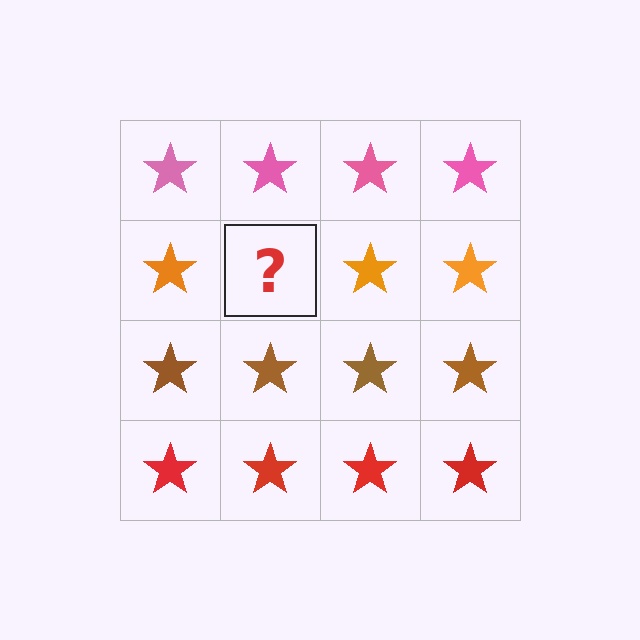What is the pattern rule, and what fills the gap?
The rule is that each row has a consistent color. The gap should be filled with an orange star.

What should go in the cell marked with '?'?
The missing cell should contain an orange star.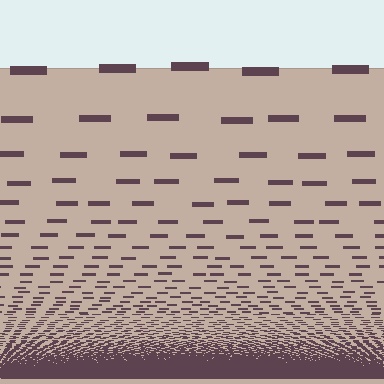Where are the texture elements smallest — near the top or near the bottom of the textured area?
Near the bottom.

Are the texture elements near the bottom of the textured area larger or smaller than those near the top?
Smaller. The gradient is inverted — elements near the bottom are smaller and denser.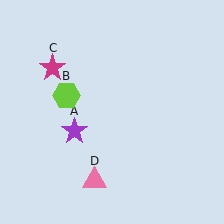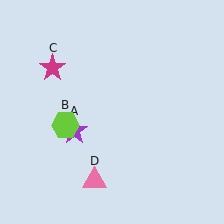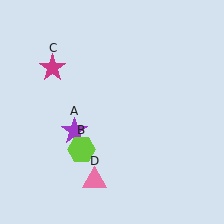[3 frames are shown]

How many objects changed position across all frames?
1 object changed position: lime hexagon (object B).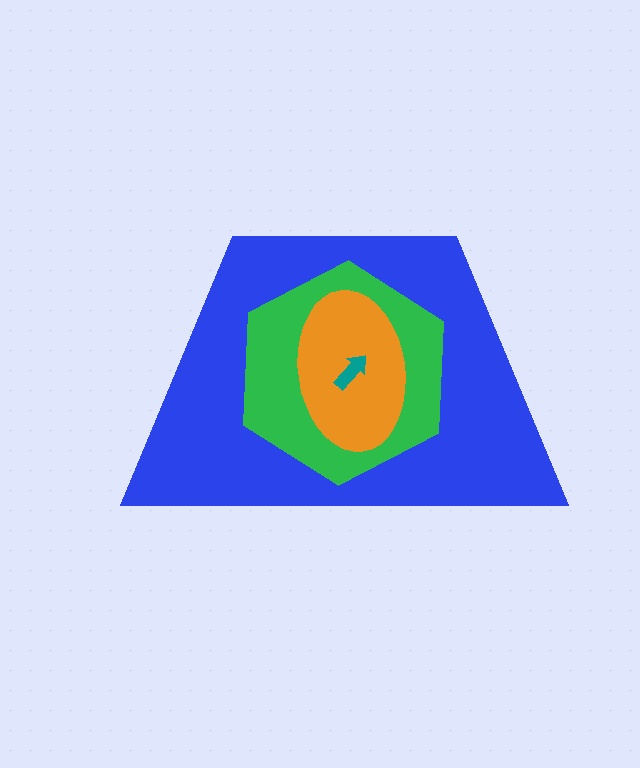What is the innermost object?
The teal arrow.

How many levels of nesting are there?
4.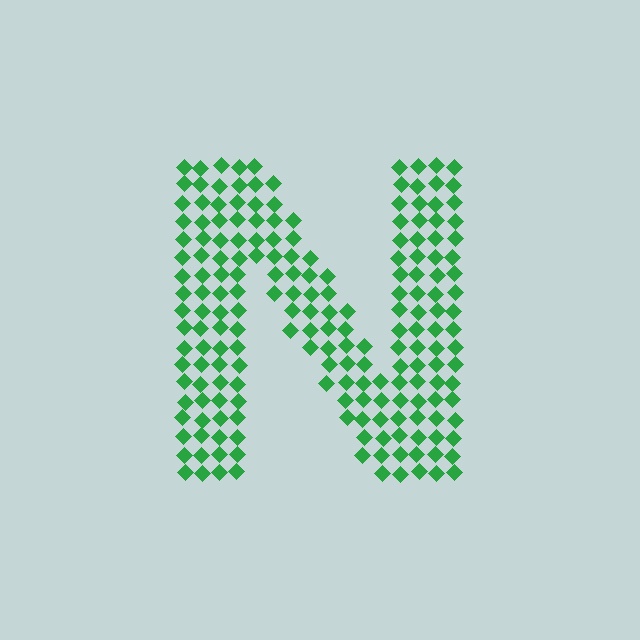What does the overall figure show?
The overall figure shows the letter N.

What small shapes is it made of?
It is made of small diamonds.